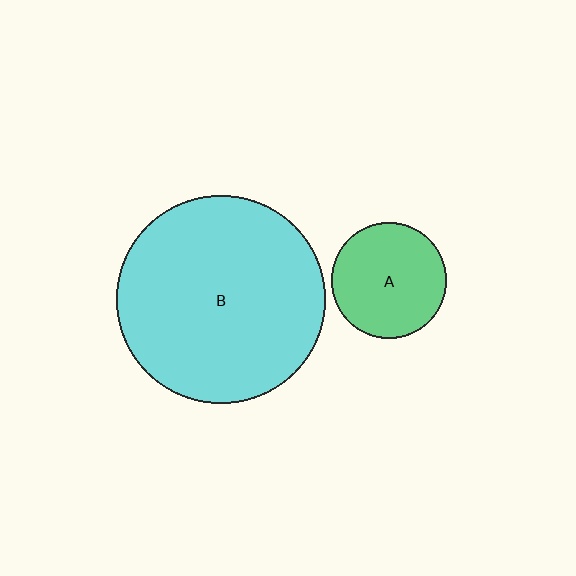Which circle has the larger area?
Circle B (cyan).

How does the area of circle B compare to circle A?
Approximately 3.3 times.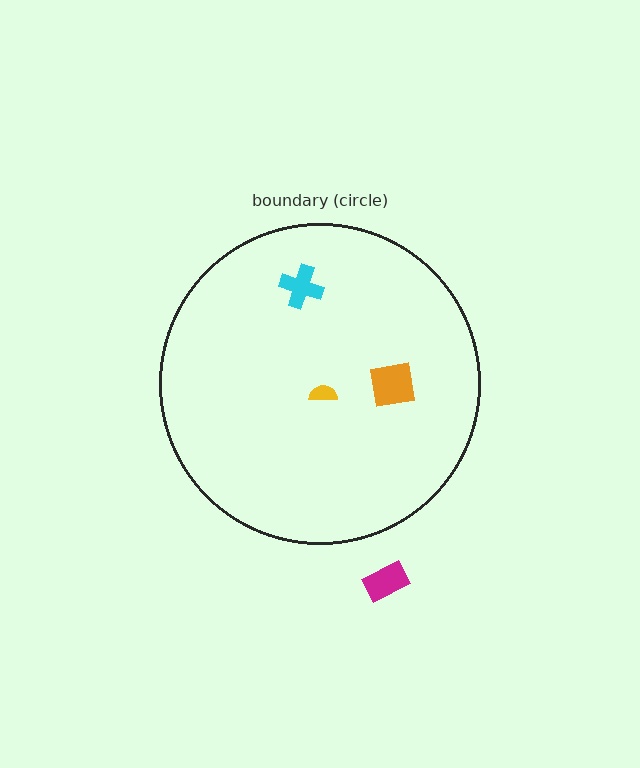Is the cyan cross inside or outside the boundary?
Inside.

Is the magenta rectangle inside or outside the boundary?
Outside.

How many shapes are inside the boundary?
3 inside, 1 outside.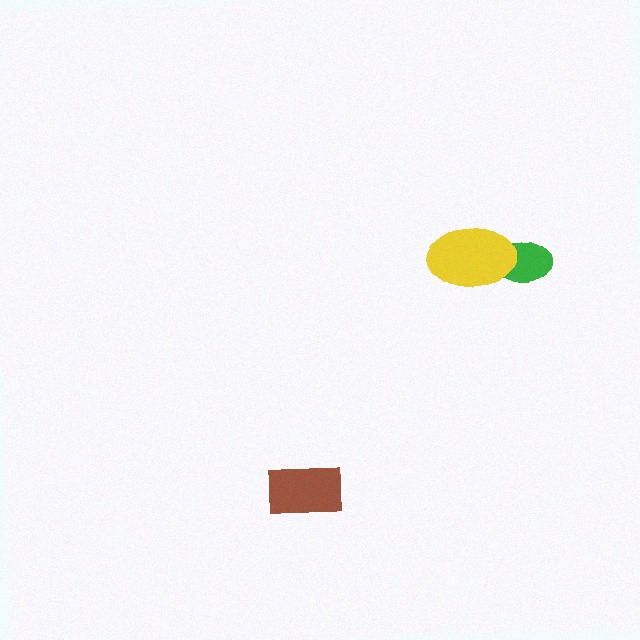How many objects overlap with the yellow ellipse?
1 object overlaps with the yellow ellipse.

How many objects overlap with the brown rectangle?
0 objects overlap with the brown rectangle.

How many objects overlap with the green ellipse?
1 object overlaps with the green ellipse.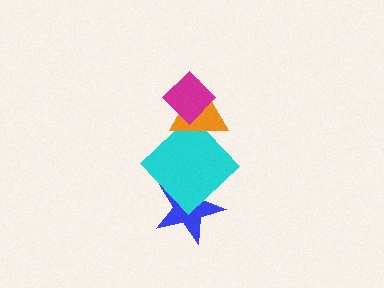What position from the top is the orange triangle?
The orange triangle is 2nd from the top.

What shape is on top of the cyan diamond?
The orange triangle is on top of the cyan diamond.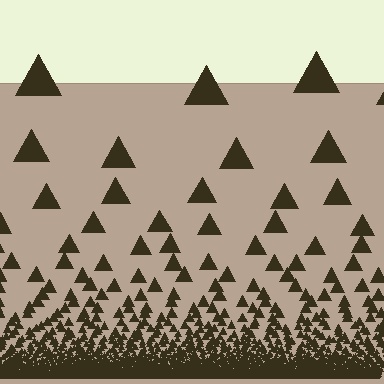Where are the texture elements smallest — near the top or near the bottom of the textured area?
Near the bottom.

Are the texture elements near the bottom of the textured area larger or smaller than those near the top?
Smaller. The gradient is inverted — elements near the bottom are smaller and denser.